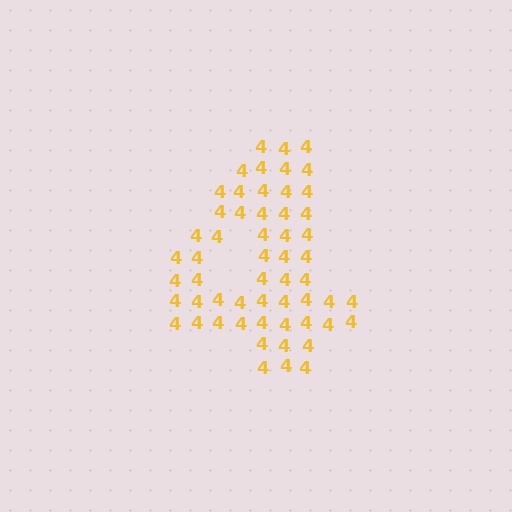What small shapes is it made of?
It is made of small digit 4's.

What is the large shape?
The large shape is the digit 4.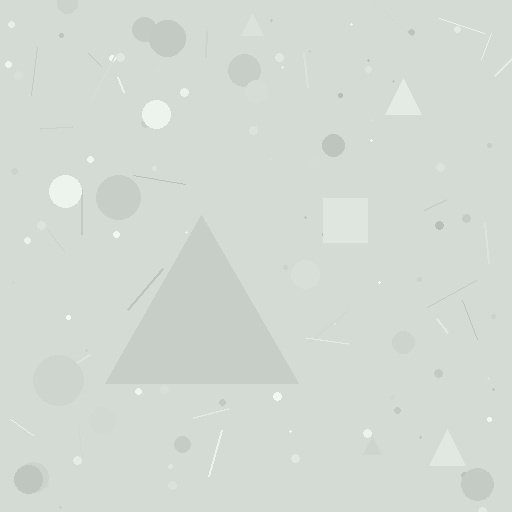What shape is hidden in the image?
A triangle is hidden in the image.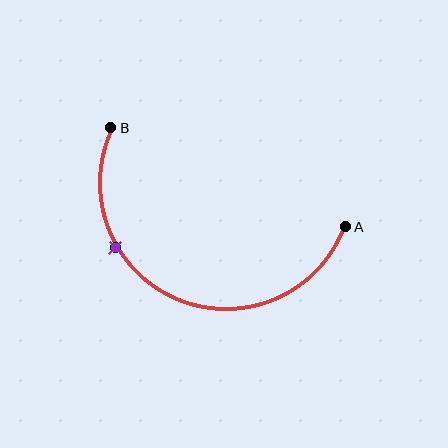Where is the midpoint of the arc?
The arc midpoint is the point on the curve farthest from the straight line joining A and B. It sits below that line.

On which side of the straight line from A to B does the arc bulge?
The arc bulges below the straight line connecting A and B.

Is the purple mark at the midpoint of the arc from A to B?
No. The purple mark lies on the arc but is closer to endpoint B. The arc midpoint would be at the point on the curve equidistant along the arc from both A and B.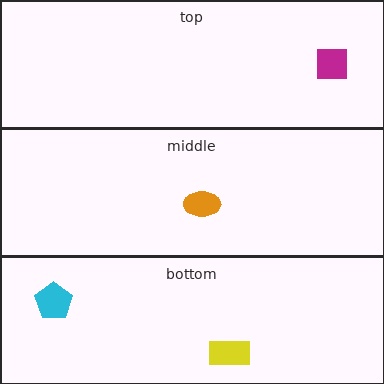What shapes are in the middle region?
The orange ellipse.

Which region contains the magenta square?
The top region.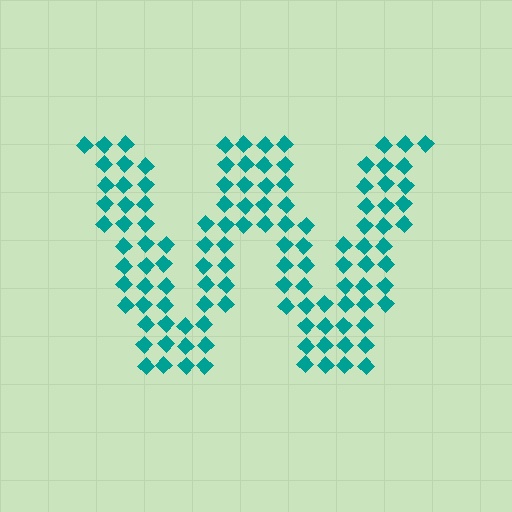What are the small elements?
The small elements are diamonds.